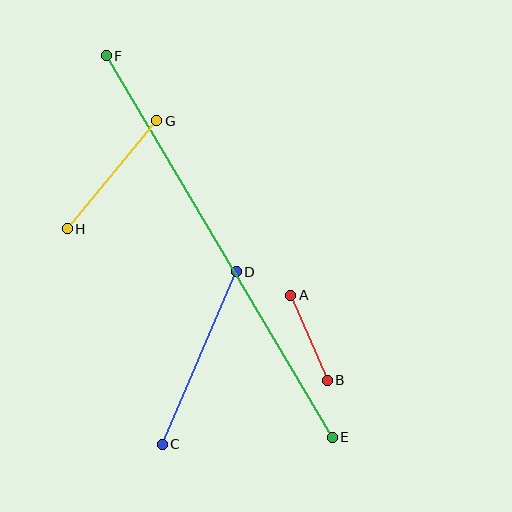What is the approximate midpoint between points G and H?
The midpoint is at approximately (112, 175) pixels.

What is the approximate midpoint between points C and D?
The midpoint is at approximately (199, 358) pixels.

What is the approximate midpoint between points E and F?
The midpoint is at approximately (219, 247) pixels.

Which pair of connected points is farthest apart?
Points E and F are farthest apart.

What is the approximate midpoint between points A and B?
The midpoint is at approximately (309, 338) pixels.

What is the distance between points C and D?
The distance is approximately 188 pixels.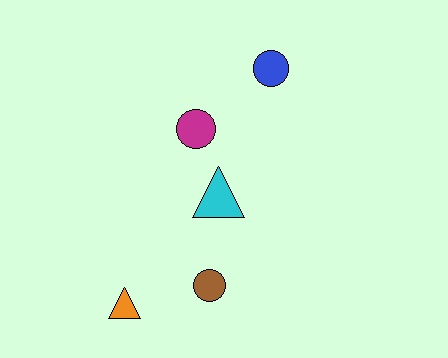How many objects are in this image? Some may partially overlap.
There are 5 objects.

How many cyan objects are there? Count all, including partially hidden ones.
There is 1 cyan object.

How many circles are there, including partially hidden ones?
There are 3 circles.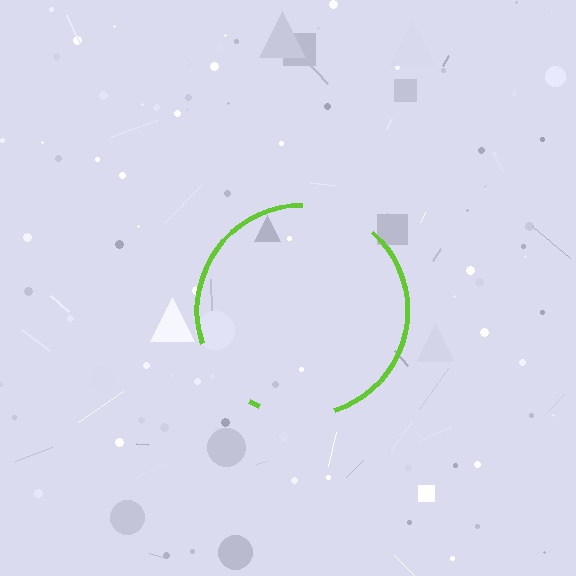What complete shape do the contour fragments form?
The contour fragments form a circle.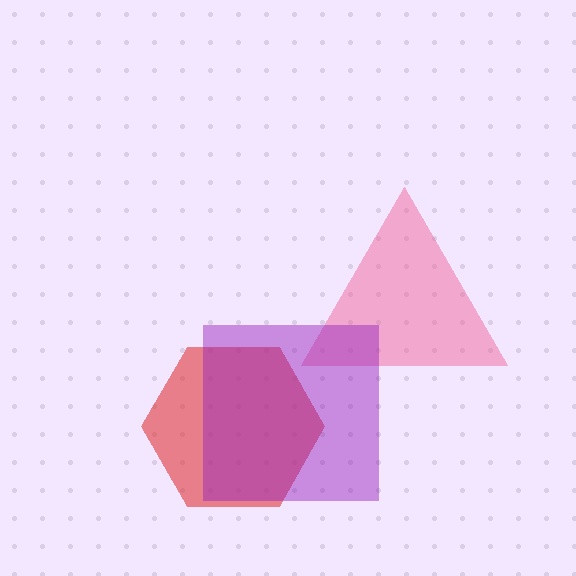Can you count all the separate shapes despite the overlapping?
Yes, there are 3 separate shapes.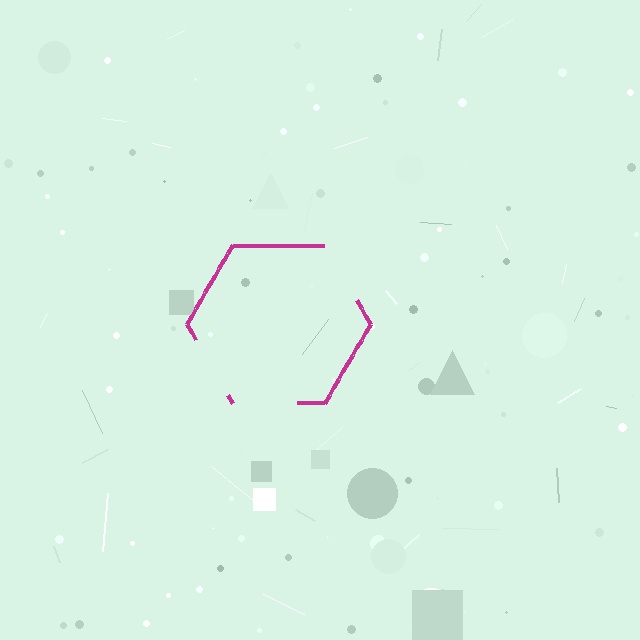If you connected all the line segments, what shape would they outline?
They would outline a hexagon.